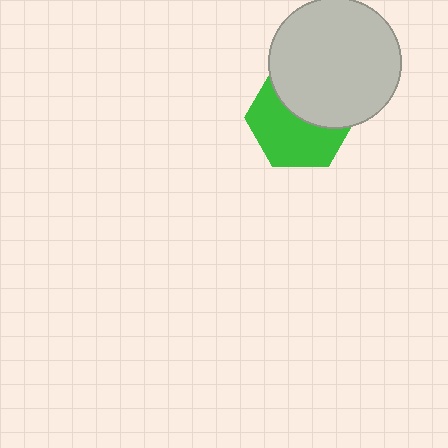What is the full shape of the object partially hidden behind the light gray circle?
The partially hidden object is a green hexagon.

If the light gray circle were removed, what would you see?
You would see the complete green hexagon.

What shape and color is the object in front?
The object in front is a light gray circle.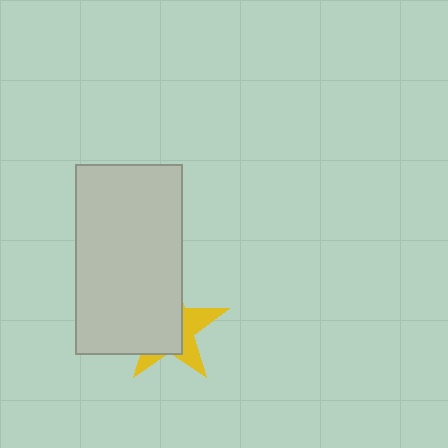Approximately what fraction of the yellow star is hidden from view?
Roughly 64% of the yellow star is hidden behind the light gray rectangle.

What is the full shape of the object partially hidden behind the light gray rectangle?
The partially hidden object is a yellow star.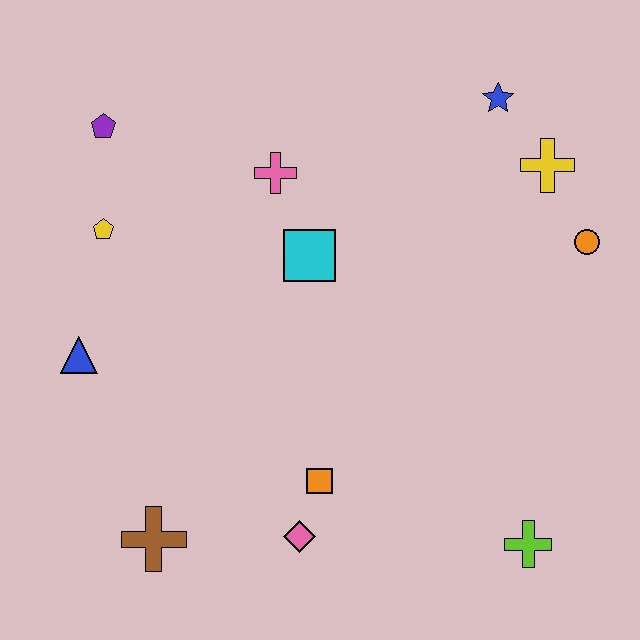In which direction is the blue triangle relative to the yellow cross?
The blue triangle is to the left of the yellow cross.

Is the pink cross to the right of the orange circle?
No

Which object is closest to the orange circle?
The yellow cross is closest to the orange circle.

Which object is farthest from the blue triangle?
The orange circle is farthest from the blue triangle.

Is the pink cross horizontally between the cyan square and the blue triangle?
Yes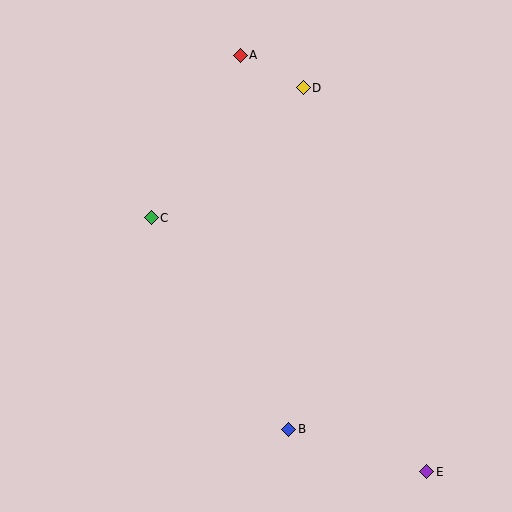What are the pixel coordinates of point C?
Point C is at (151, 218).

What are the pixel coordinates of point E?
Point E is at (427, 472).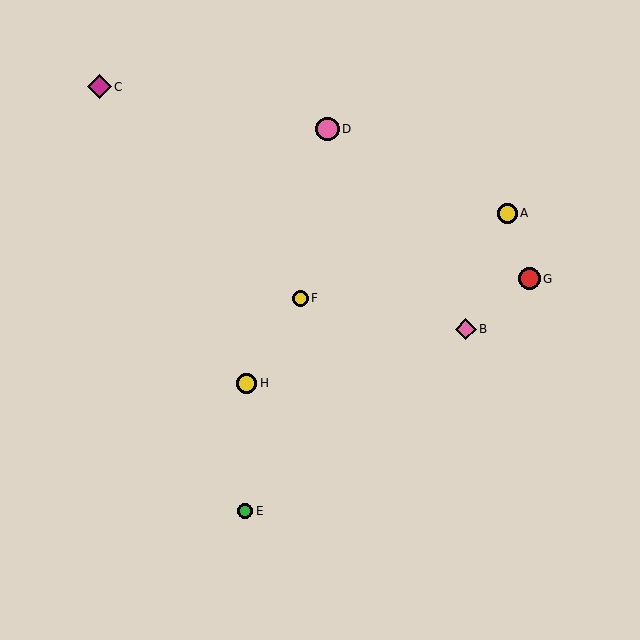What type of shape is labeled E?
Shape E is a green circle.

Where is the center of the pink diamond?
The center of the pink diamond is at (466, 329).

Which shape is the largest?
The magenta diamond (labeled C) is the largest.